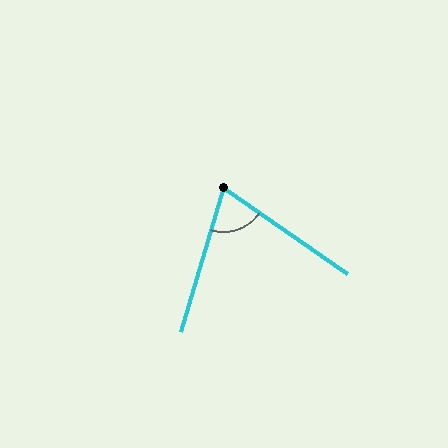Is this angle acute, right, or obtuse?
It is acute.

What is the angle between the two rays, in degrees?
Approximately 72 degrees.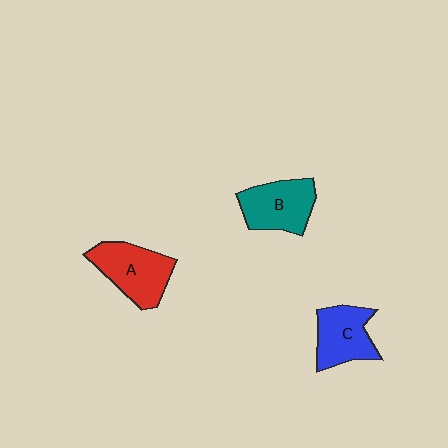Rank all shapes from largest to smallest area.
From largest to smallest: A (red), B (teal), C (blue).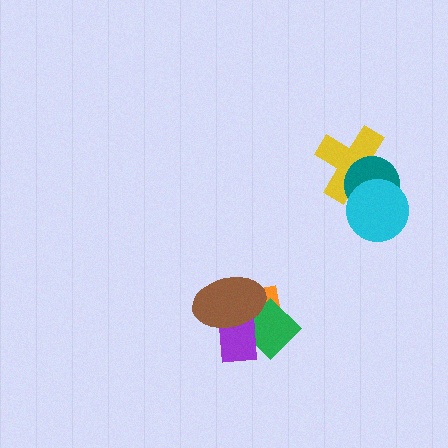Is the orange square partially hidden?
Yes, it is partially covered by another shape.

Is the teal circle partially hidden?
Yes, it is partially covered by another shape.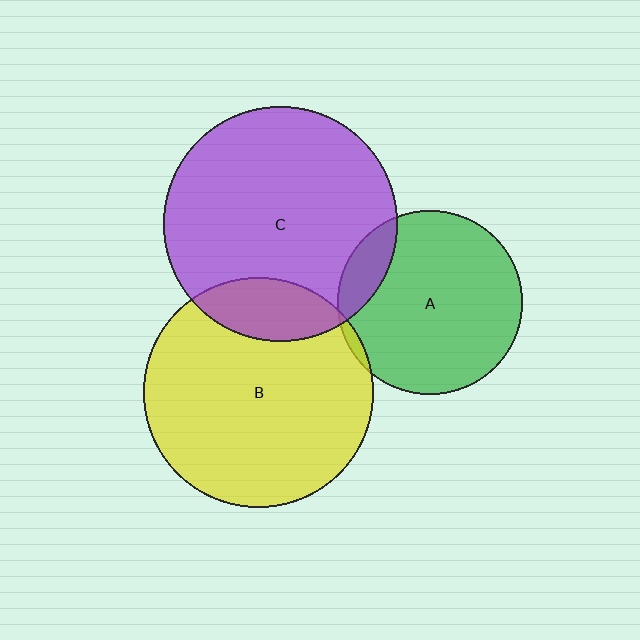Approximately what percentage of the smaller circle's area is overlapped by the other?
Approximately 5%.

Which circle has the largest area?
Circle C (purple).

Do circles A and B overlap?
Yes.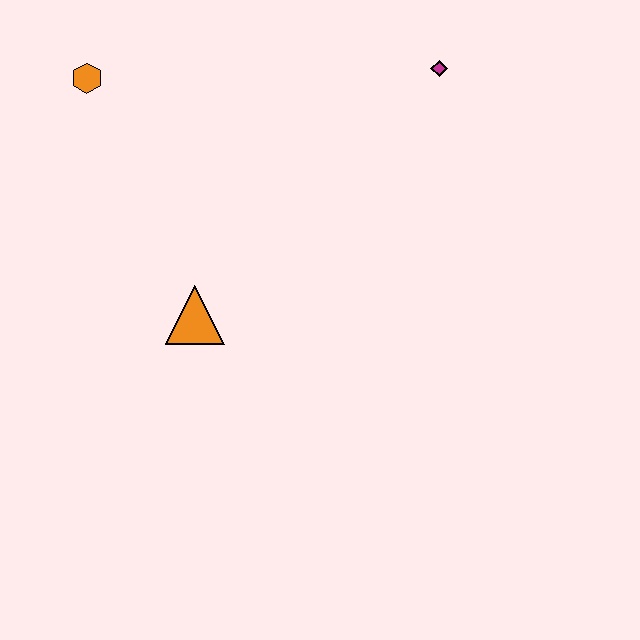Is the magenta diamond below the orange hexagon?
No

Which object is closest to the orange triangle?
The orange hexagon is closest to the orange triangle.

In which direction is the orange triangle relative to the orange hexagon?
The orange triangle is below the orange hexagon.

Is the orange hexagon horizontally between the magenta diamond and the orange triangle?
No